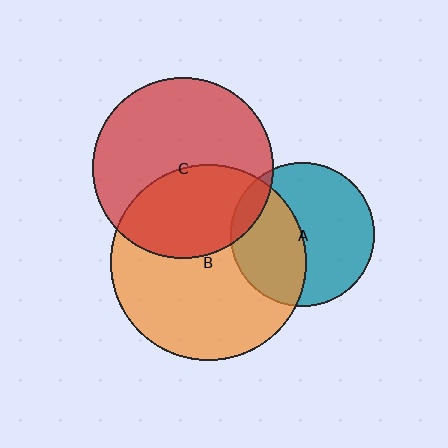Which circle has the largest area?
Circle B (orange).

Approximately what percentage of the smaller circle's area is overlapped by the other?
Approximately 10%.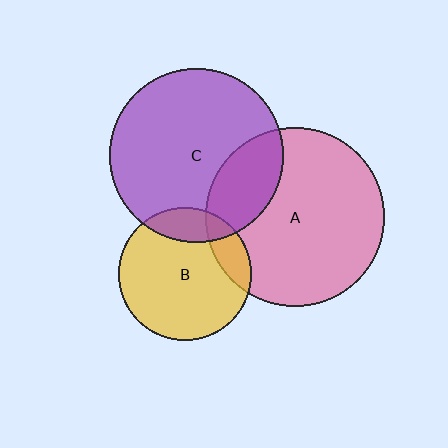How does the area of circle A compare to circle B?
Approximately 1.8 times.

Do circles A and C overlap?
Yes.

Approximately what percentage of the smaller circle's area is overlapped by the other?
Approximately 25%.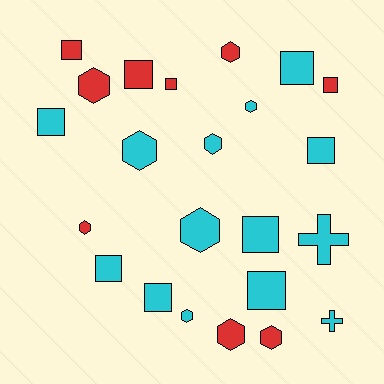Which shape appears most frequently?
Square, with 11 objects.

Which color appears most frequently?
Cyan, with 14 objects.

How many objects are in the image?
There are 23 objects.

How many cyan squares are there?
There are 7 cyan squares.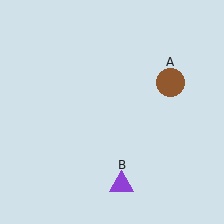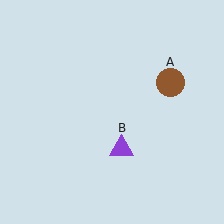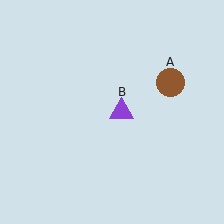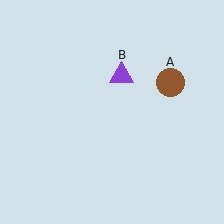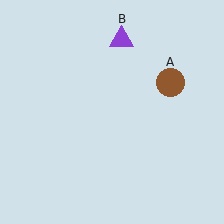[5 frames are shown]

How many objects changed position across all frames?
1 object changed position: purple triangle (object B).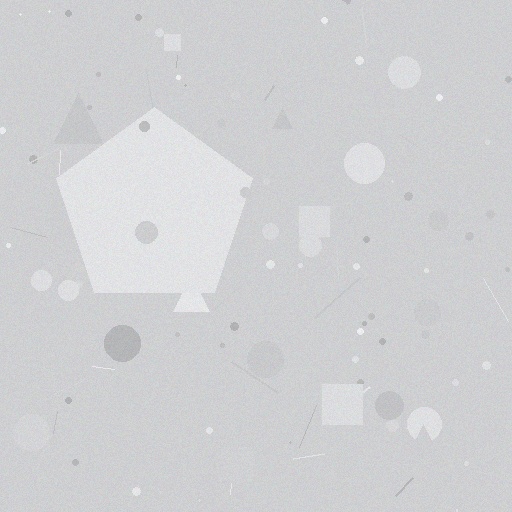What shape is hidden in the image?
A pentagon is hidden in the image.